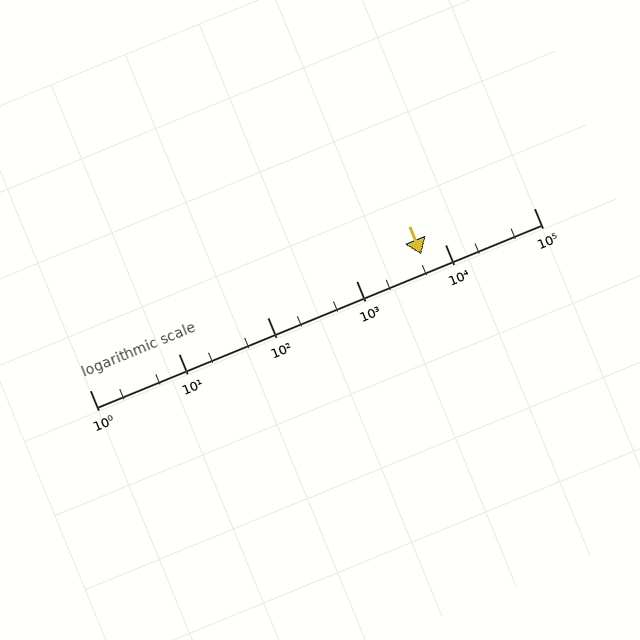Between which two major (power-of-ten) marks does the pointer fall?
The pointer is between 1000 and 10000.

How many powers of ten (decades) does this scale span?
The scale spans 5 decades, from 1 to 100000.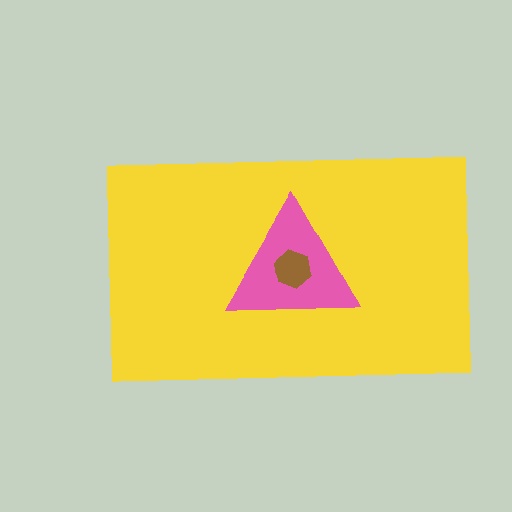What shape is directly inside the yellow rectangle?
The pink triangle.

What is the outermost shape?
The yellow rectangle.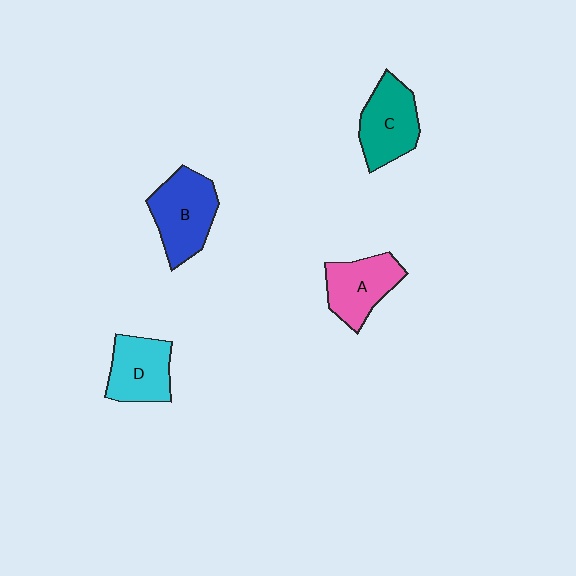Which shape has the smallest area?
Shape D (cyan).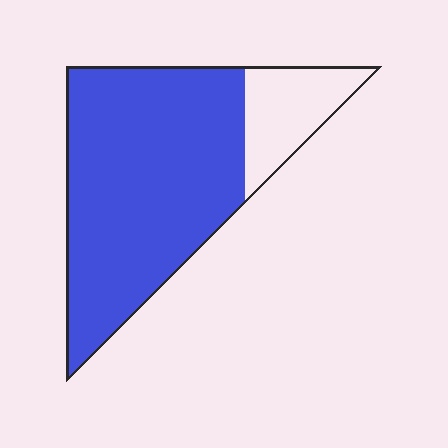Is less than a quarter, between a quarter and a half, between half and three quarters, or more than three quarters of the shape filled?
More than three quarters.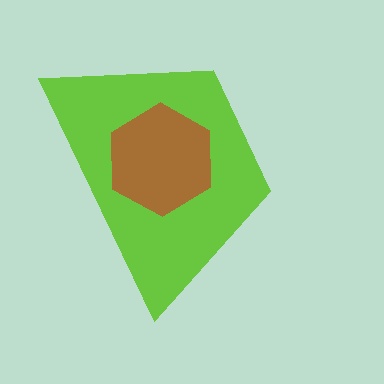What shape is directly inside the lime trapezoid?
The brown hexagon.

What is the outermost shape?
The lime trapezoid.